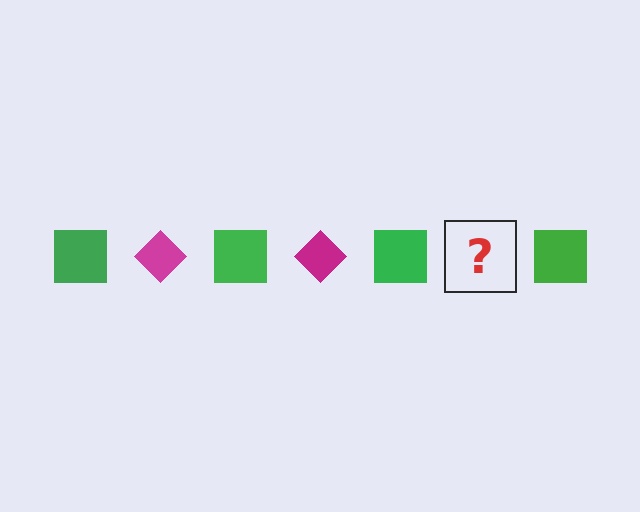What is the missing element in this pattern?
The missing element is a magenta diamond.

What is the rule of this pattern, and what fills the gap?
The rule is that the pattern alternates between green square and magenta diamond. The gap should be filled with a magenta diamond.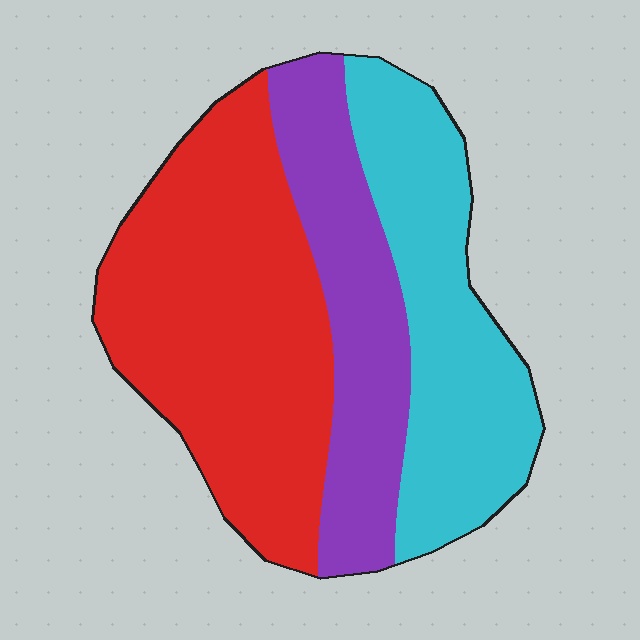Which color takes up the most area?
Red, at roughly 45%.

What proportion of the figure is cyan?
Cyan takes up about one third (1/3) of the figure.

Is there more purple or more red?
Red.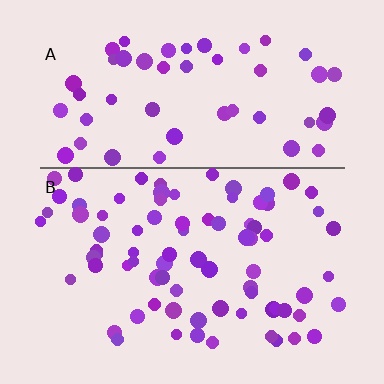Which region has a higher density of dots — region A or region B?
B (the bottom).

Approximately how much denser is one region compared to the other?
Approximately 1.5× — region B over region A.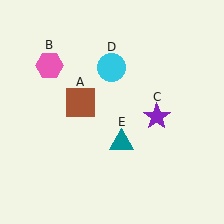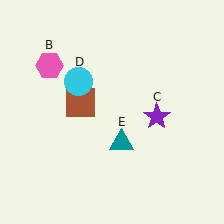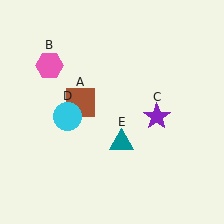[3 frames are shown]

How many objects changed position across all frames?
1 object changed position: cyan circle (object D).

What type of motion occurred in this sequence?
The cyan circle (object D) rotated counterclockwise around the center of the scene.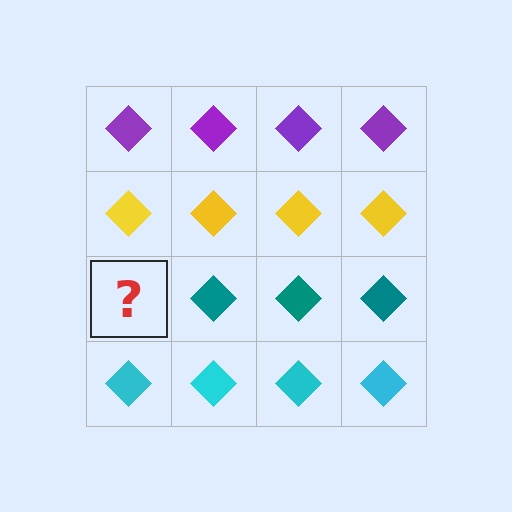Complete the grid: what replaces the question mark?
The question mark should be replaced with a teal diamond.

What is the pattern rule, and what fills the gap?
The rule is that each row has a consistent color. The gap should be filled with a teal diamond.